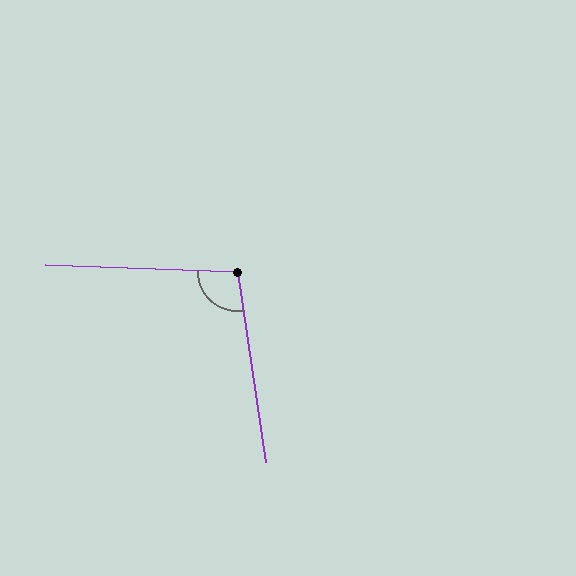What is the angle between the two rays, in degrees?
Approximately 100 degrees.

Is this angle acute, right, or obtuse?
It is obtuse.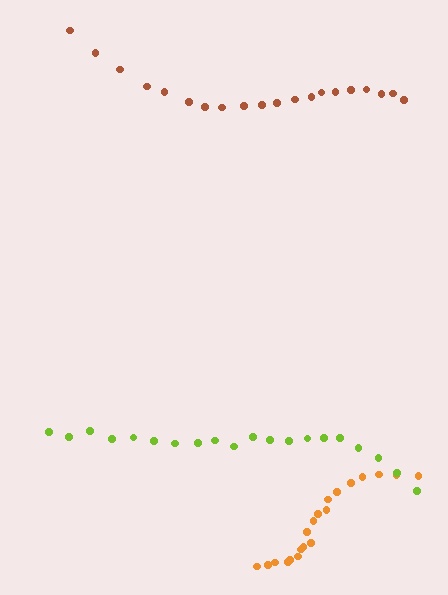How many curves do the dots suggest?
There are 3 distinct paths.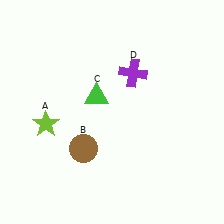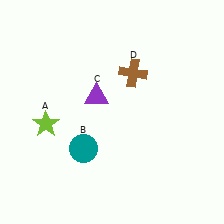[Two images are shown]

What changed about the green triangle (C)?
In Image 1, C is green. In Image 2, it changed to purple.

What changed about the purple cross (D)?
In Image 1, D is purple. In Image 2, it changed to brown.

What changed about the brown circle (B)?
In Image 1, B is brown. In Image 2, it changed to teal.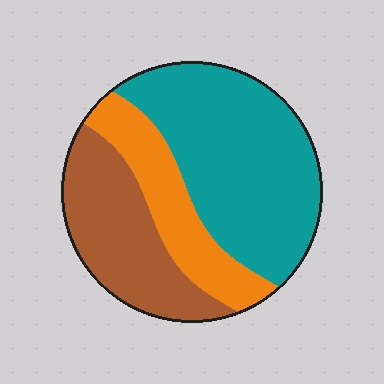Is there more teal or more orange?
Teal.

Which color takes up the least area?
Orange, at roughly 20%.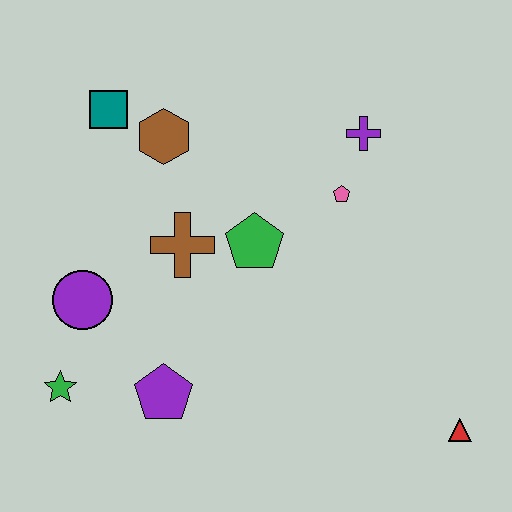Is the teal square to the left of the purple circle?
No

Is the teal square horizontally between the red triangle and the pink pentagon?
No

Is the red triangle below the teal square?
Yes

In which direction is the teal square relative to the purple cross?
The teal square is to the left of the purple cross.